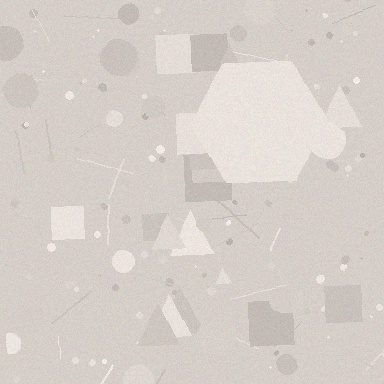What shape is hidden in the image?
A hexagon is hidden in the image.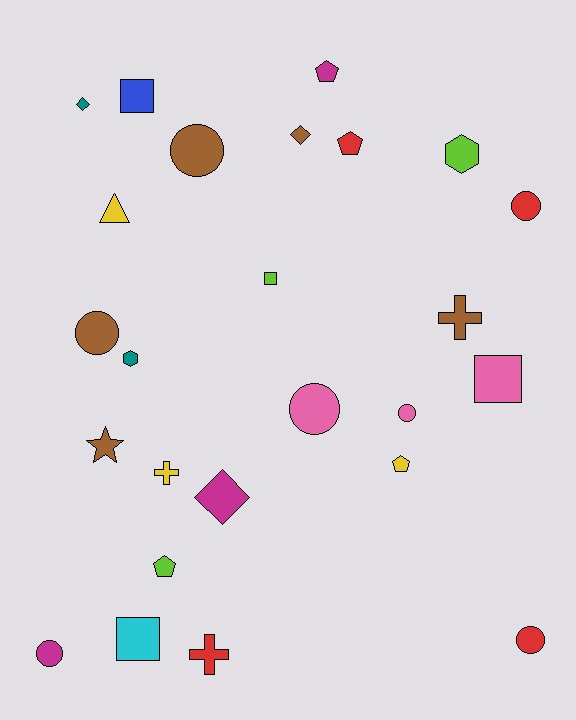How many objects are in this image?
There are 25 objects.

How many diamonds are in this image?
There are 3 diamonds.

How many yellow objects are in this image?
There are 3 yellow objects.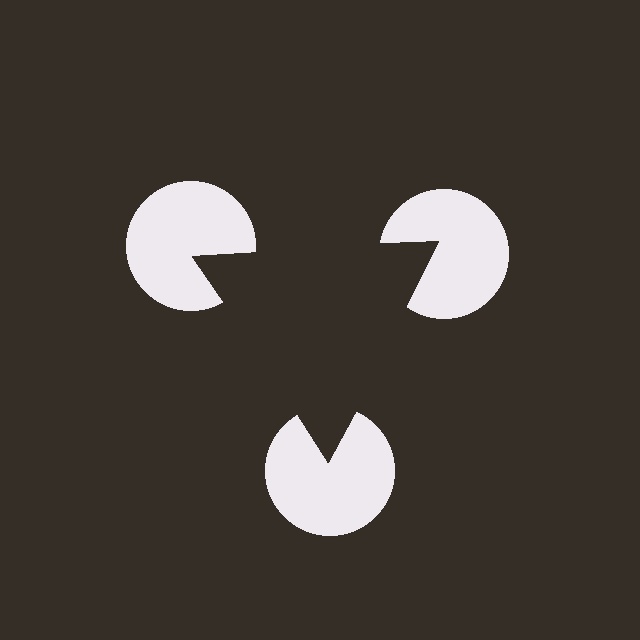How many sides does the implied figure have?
3 sides.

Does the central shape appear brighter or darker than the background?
It typically appears slightly darker than the background, even though no actual brightness change is drawn.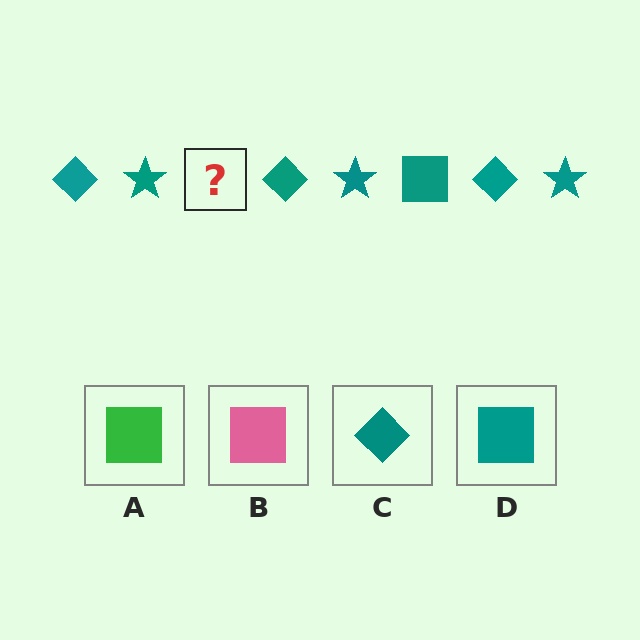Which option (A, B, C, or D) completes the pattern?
D.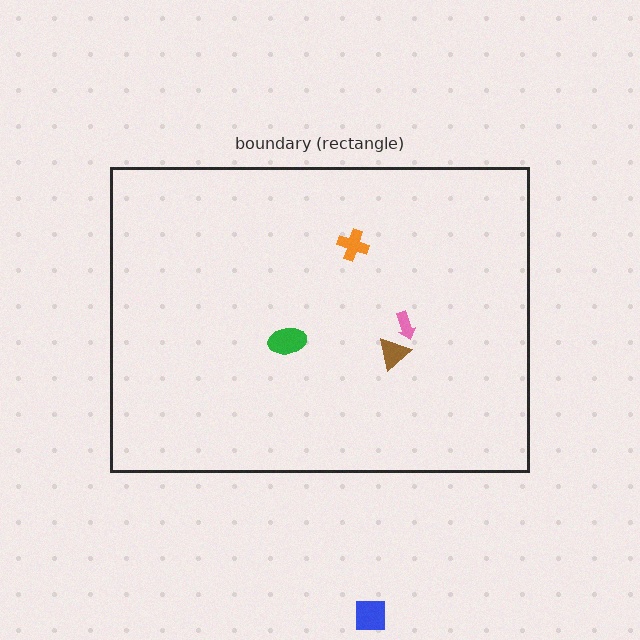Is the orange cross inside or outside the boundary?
Inside.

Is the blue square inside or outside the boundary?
Outside.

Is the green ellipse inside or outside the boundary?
Inside.